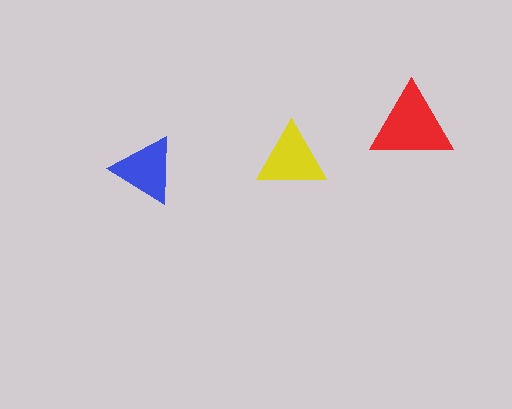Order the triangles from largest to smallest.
the red one, the yellow one, the blue one.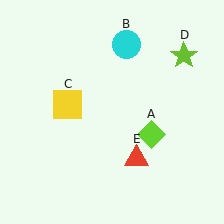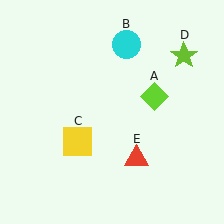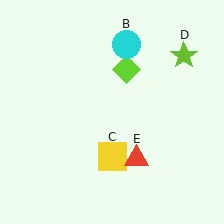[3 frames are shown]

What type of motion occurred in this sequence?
The lime diamond (object A), yellow square (object C) rotated counterclockwise around the center of the scene.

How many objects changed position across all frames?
2 objects changed position: lime diamond (object A), yellow square (object C).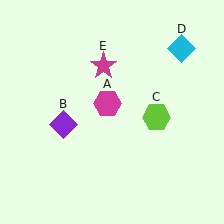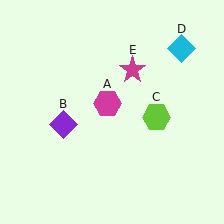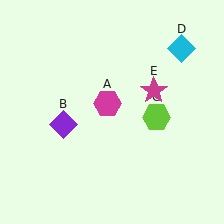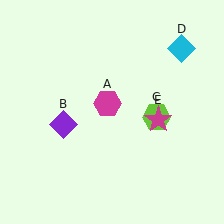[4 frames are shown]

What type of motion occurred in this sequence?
The magenta star (object E) rotated clockwise around the center of the scene.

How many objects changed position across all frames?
1 object changed position: magenta star (object E).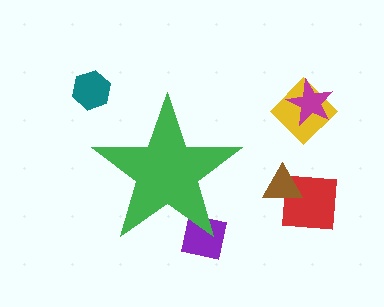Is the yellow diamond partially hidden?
No, the yellow diamond is fully visible.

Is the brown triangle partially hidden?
No, the brown triangle is fully visible.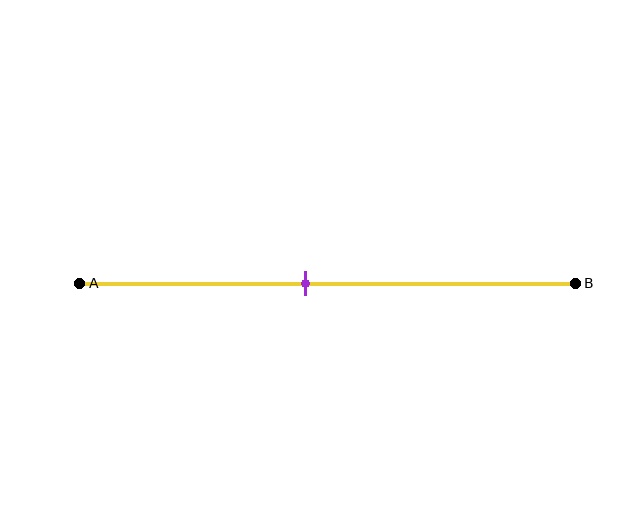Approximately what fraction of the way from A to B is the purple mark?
The purple mark is approximately 45% of the way from A to B.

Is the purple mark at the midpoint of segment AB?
No, the mark is at about 45% from A, not at the 50% midpoint.